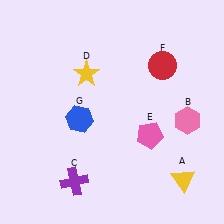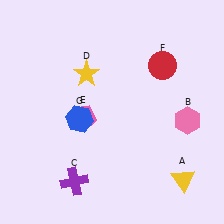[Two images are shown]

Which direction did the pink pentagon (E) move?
The pink pentagon (E) moved left.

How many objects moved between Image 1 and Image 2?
1 object moved between the two images.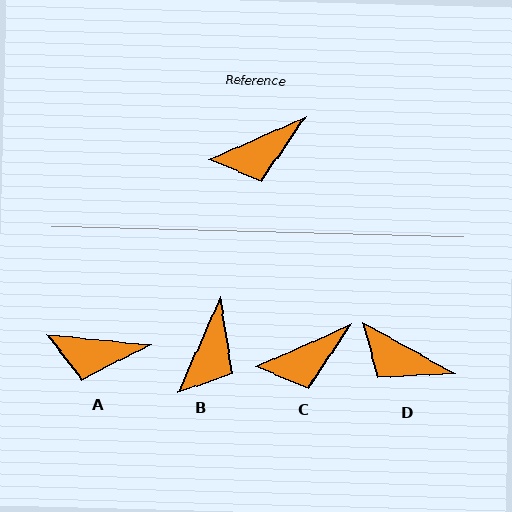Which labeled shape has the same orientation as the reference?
C.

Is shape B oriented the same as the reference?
No, it is off by about 43 degrees.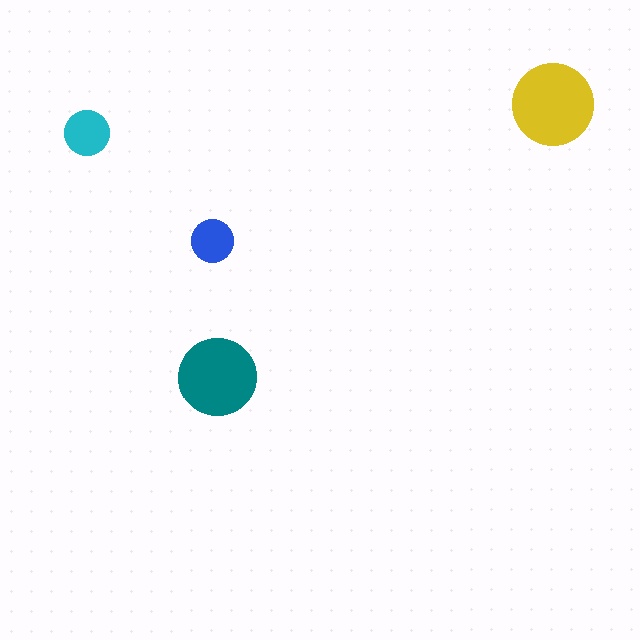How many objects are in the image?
There are 4 objects in the image.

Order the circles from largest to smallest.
the yellow one, the teal one, the cyan one, the blue one.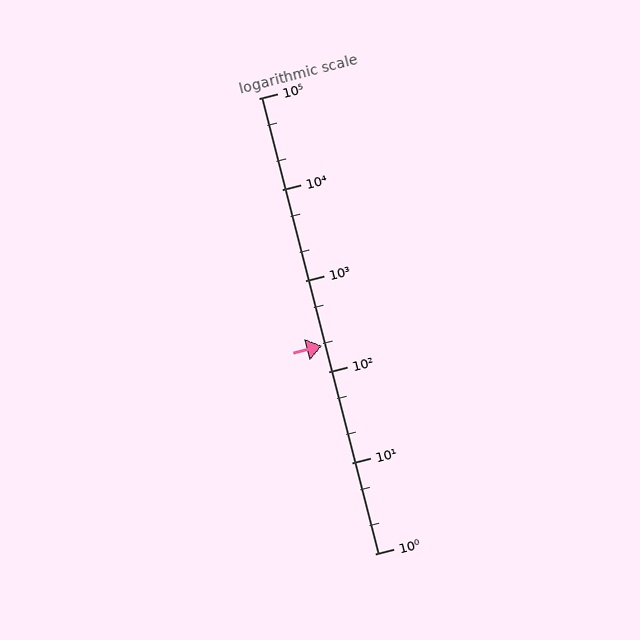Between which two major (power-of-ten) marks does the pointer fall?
The pointer is between 100 and 1000.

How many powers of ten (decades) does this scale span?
The scale spans 5 decades, from 1 to 100000.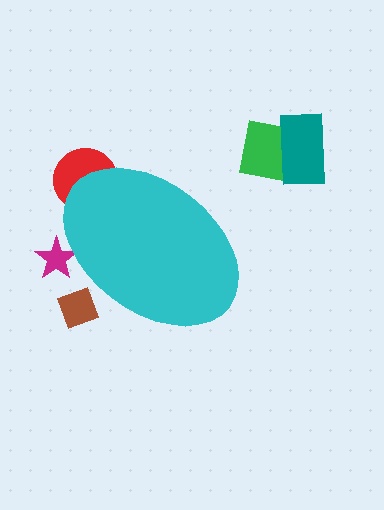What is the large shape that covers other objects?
A cyan ellipse.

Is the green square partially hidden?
No, the green square is fully visible.